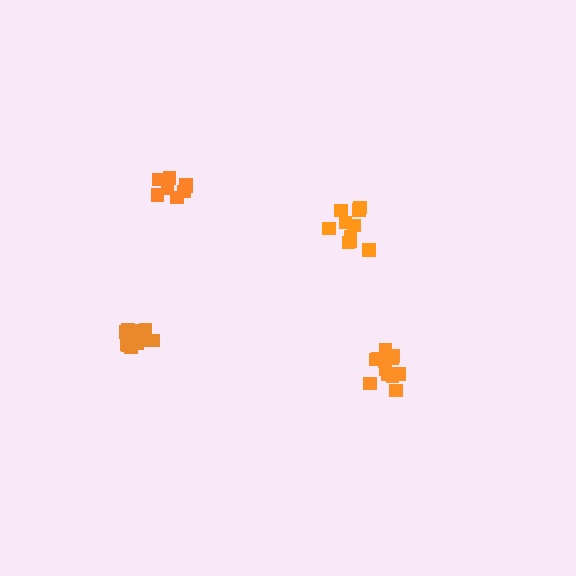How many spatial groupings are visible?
There are 4 spatial groupings.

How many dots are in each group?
Group 1: 10 dots, Group 2: 12 dots, Group 3: 8 dots, Group 4: 12 dots (42 total).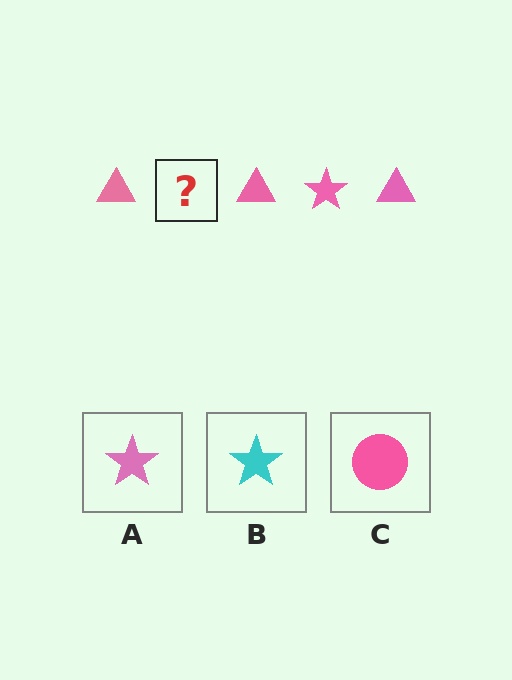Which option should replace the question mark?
Option A.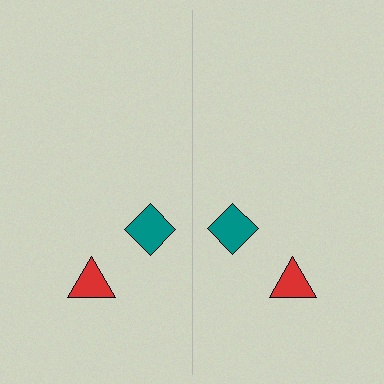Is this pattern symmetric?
Yes, this pattern has bilateral (reflection) symmetry.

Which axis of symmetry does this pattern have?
The pattern has a vertical axis of symmetry running through the center of the image.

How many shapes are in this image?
There are 4 shapes in this image.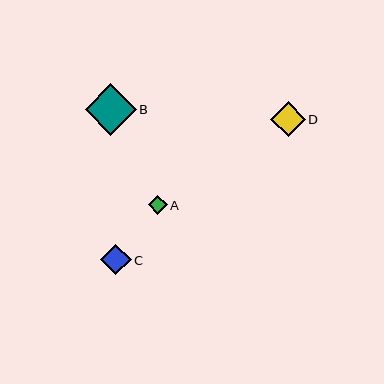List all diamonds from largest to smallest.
From largest to smallest: B, D, C, A.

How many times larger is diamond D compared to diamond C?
Diamond D is approximately 1.1 times the size of diamond C.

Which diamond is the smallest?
Diamond A is the smallest with a size of approximately 19 pixels.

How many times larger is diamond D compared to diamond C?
Diamond D is approximately 1.1 times the size of diamond C.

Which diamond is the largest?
Diamond B is the largest with a size of approximately 51 pixels.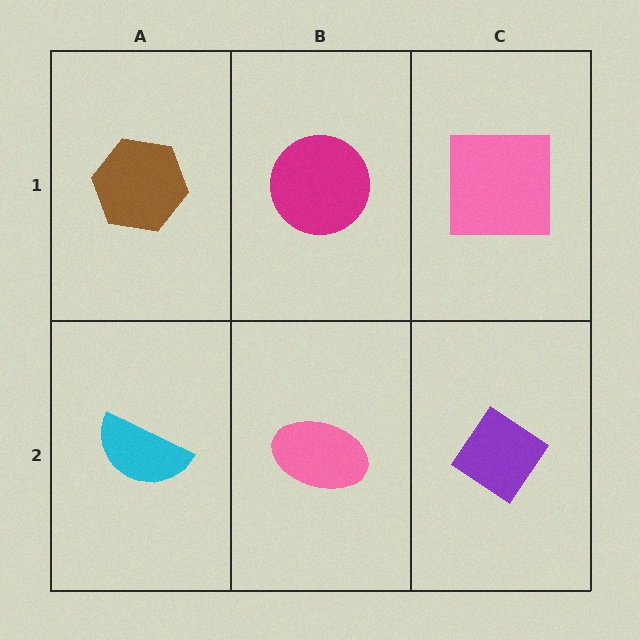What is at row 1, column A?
A brown hexagon.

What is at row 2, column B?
A pink ellipse.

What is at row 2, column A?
A cyan semicircle.